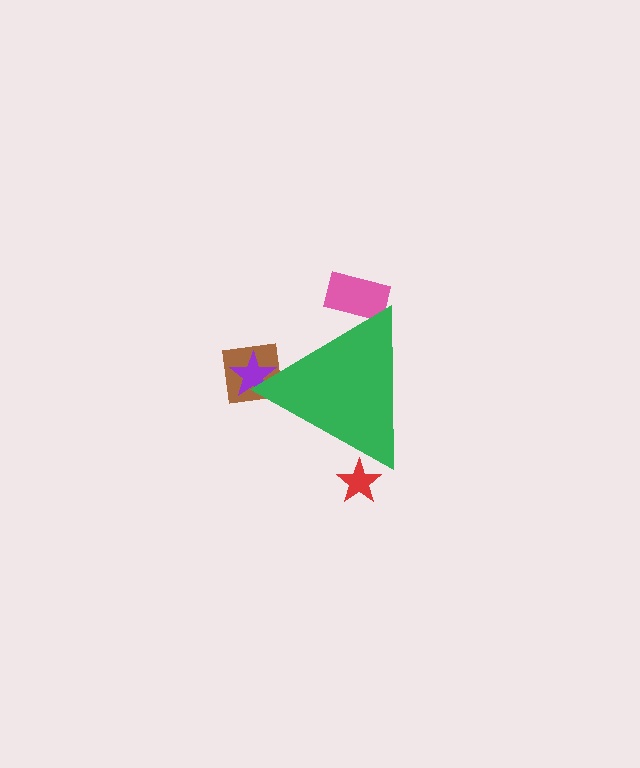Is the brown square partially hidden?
Yes, the brown square is partially hidden behind the green triangle.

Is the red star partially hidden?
Yes, the red star is partially hidden behind the green triangle.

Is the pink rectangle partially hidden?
Yes, the pink rectangle is partially hidden behind the green triangle.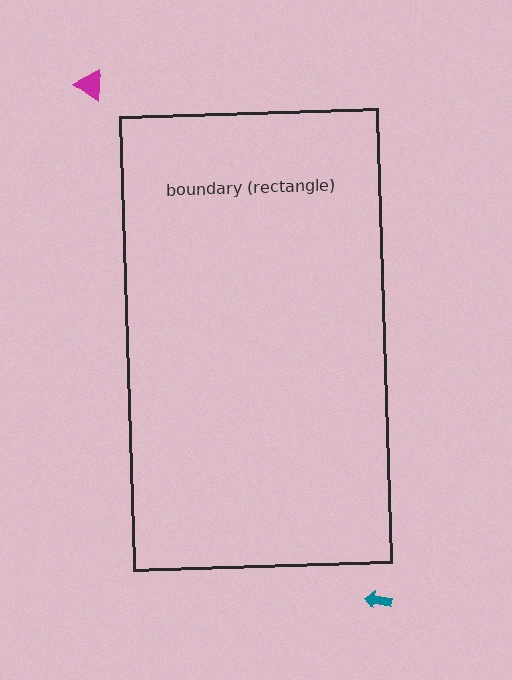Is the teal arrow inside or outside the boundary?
Outside.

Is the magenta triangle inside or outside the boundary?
Outside.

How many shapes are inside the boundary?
0 inside, 2 outside.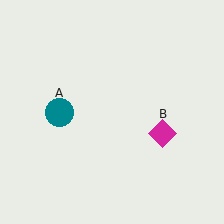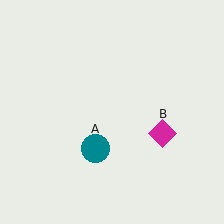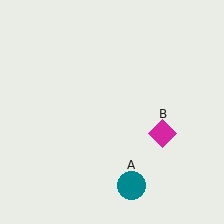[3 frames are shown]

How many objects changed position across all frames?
1 object changed position: teal circle (object A).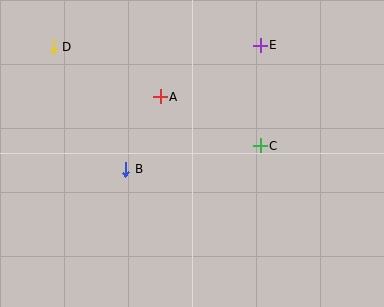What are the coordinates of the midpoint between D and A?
The midpoint between D and A is at (107, 72).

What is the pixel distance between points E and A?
The distance between E and A is 113 pixels.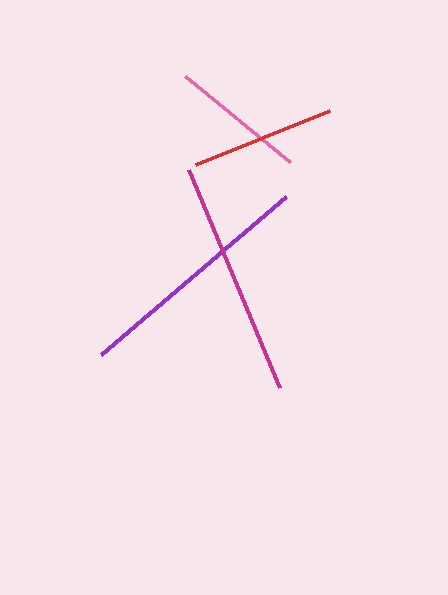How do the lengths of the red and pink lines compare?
The red and pink lines are approximately the same length.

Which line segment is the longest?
The purple line is the longest at approximately 243 pixels.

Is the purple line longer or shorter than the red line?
The purple line is longer than the red line.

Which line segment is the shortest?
The pink line is the shortest at approximately 137 pixels.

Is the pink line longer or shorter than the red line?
The red line is longer than the pink line.